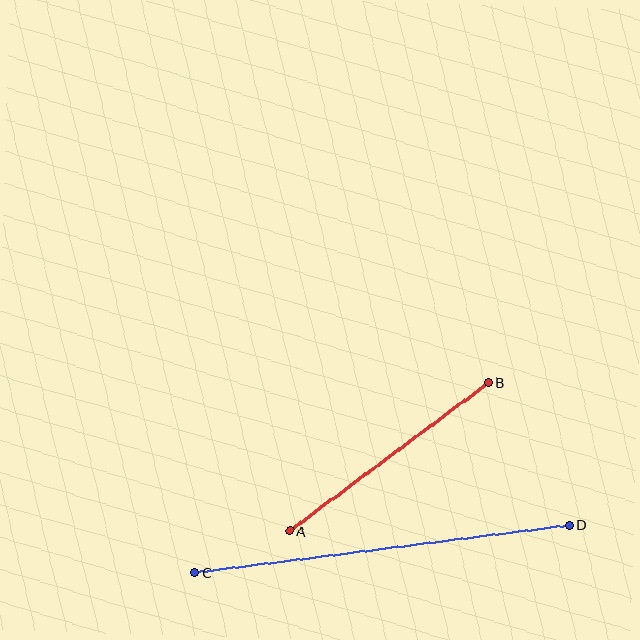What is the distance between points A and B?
The distance is approximately 248 pixels.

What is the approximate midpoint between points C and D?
The midpoint is at approximately (382, 549) pixels.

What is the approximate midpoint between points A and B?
The midpoint is at approximately (389, 457) pixels.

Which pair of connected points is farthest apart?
Points C and D are farthest apart.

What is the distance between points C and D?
The distance is approximately 377 pixels.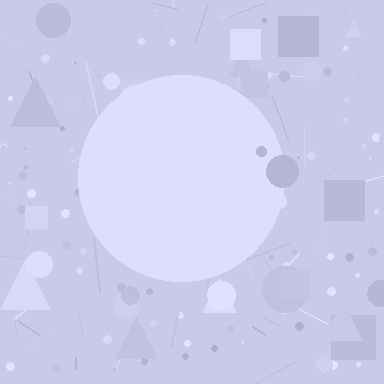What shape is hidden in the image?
A circle is hidden in the image.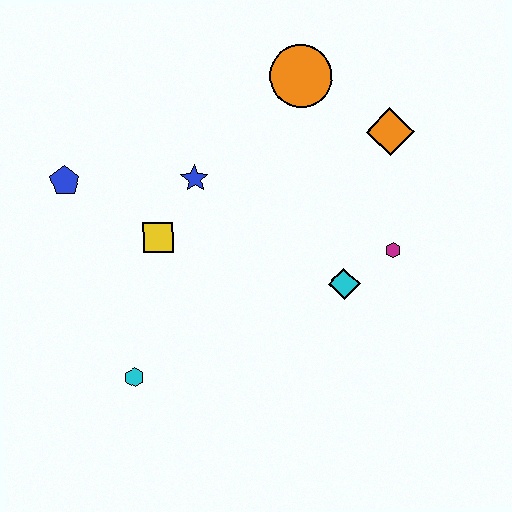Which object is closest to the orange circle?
The orange diamond is closest to the orange circle.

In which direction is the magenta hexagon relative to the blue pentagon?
The magenta hexagon is to the right of the blue pentagon.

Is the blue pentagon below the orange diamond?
Yes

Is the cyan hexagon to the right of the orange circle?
No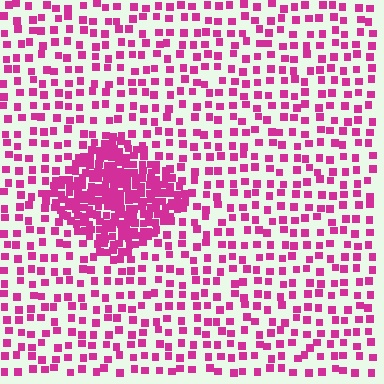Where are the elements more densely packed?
The elements are more densely packed inside the diamond boundary.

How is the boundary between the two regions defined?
The boundary is defined by a change in element density (approximately 3.0x ratio). All elements are the same color, size, and shape.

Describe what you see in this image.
The image contains small magenta elements arranged at two different densities. A diamond-shaped region is visible where the elements are more densely packed than the surrounding area.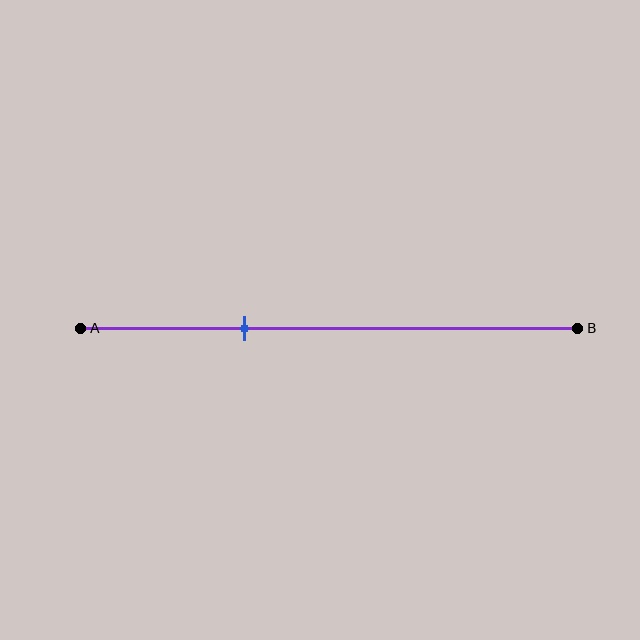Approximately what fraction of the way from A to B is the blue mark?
The blue mark is approximately 35% of the way from A to B.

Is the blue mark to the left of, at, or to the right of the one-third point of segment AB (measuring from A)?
The blue mark is approximately at the one-third point of segment AB.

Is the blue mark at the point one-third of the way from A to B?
Yes, the mark is approximately at the one-third point.